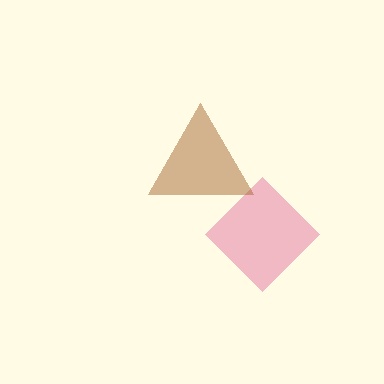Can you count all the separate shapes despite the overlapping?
Yes, there are 2 separate shapes.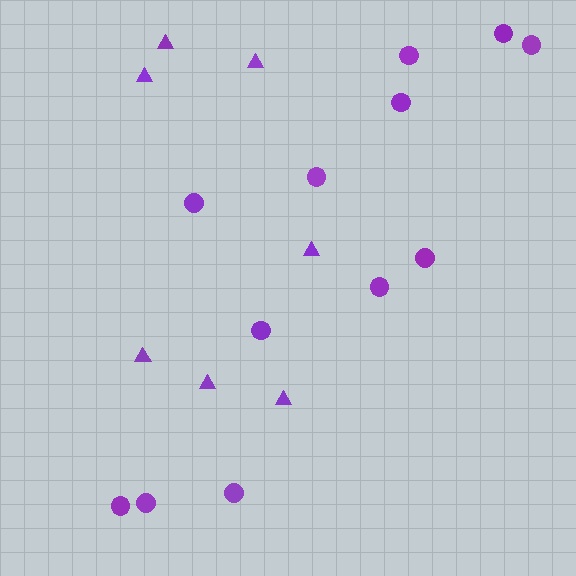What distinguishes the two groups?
There are 2 groups: one group of triangles (7) and one group of circles (12).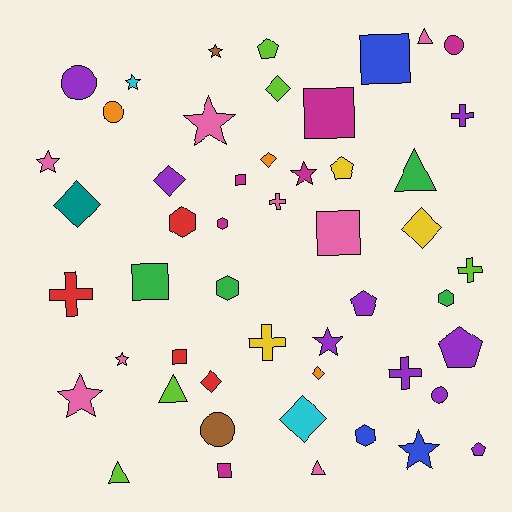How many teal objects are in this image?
There is 1 teal object.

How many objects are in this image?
There are 50 objects.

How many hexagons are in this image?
There are 5 hexagons.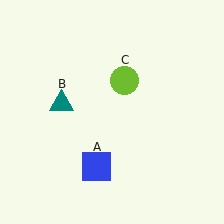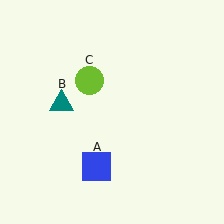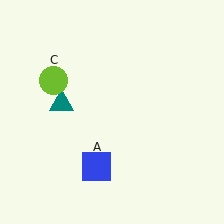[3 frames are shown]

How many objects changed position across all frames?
1 object changed position: lime circle (object C).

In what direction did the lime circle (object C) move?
The lime circle (object C) moved left.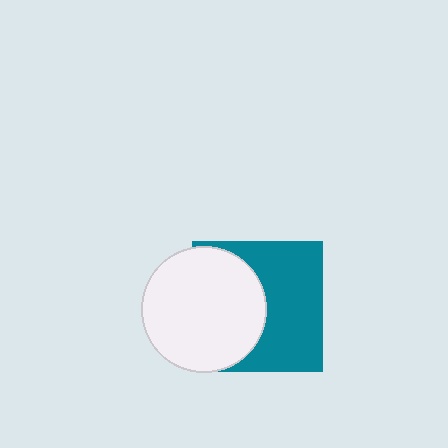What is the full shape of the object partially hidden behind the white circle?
The partially hidden object is a teal square.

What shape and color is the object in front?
The object in front is a white circle.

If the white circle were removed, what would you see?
You would see the complete teal square.